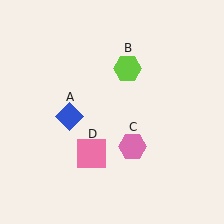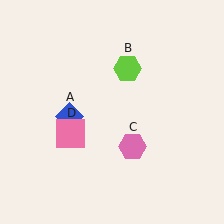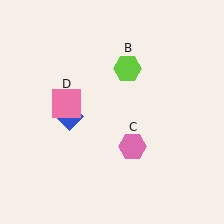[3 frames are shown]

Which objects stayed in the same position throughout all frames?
Blue diamond (object A) and lime hexagon (object B) and pink hexagon (object C) remained stationary.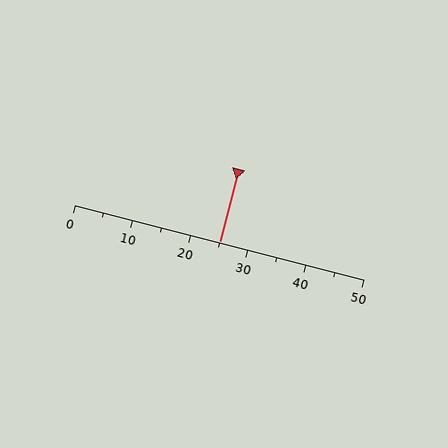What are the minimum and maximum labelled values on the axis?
The axis runs from 0 to 50.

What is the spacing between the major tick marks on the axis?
The major ticks are spaced 10 apart.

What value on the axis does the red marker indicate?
The marker indicates approximately 25.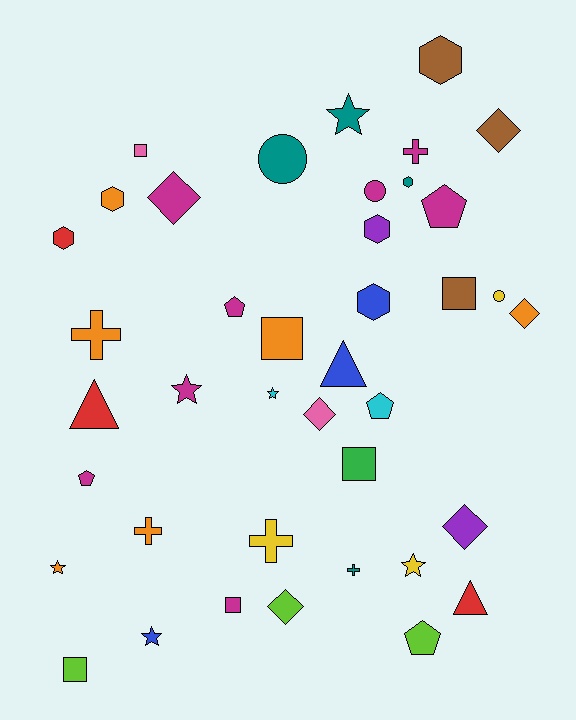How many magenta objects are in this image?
There are 8 magenta objects.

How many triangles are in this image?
There are 3 triangles.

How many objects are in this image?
There are 40 objects.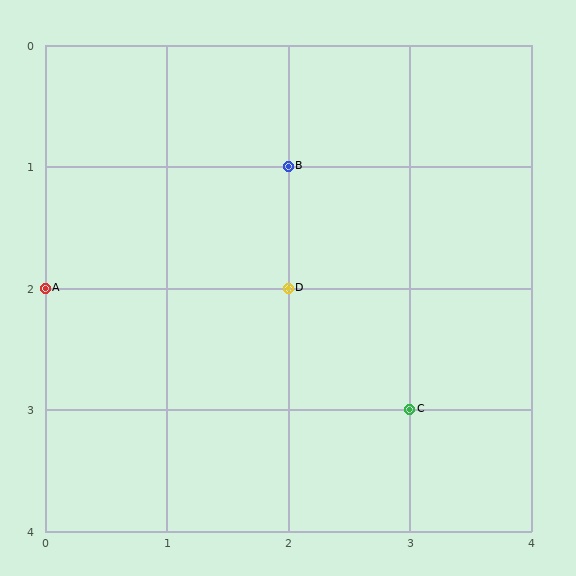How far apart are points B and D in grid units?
Points B and D are 1 row apart.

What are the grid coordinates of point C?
Point C is at grid coordinates (3, 3).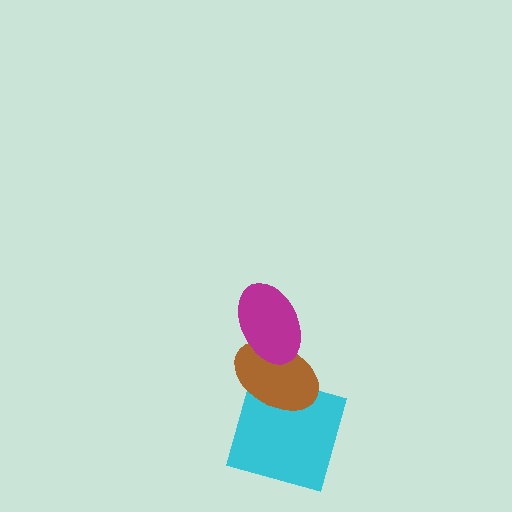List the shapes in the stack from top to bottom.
From top to bottom: the magenta ellipse, the brown ellipse, the cyan square.